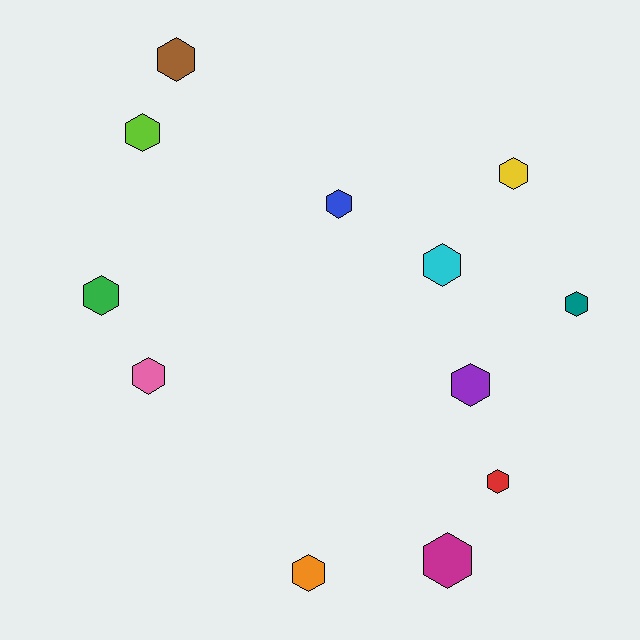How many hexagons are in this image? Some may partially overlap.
There are 12 hexagons.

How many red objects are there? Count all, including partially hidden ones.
There is 1 red object.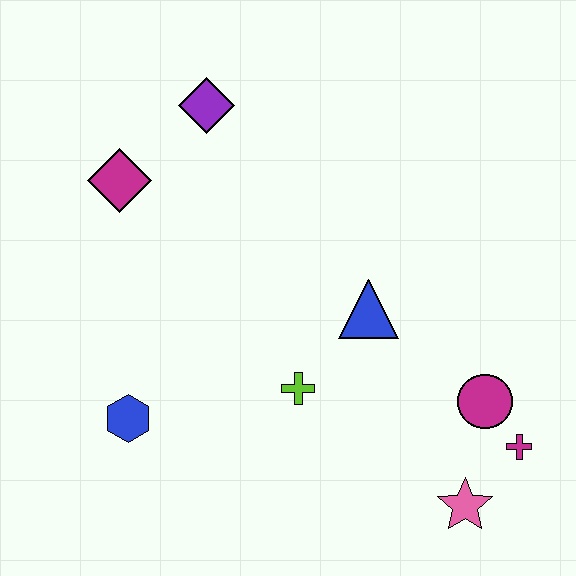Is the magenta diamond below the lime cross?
No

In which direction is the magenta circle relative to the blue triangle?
The magenta circle is to the right of the blue triangle.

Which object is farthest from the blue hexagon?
The magenta cross is farthest from the blue hexagon.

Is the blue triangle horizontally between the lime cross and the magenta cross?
Yes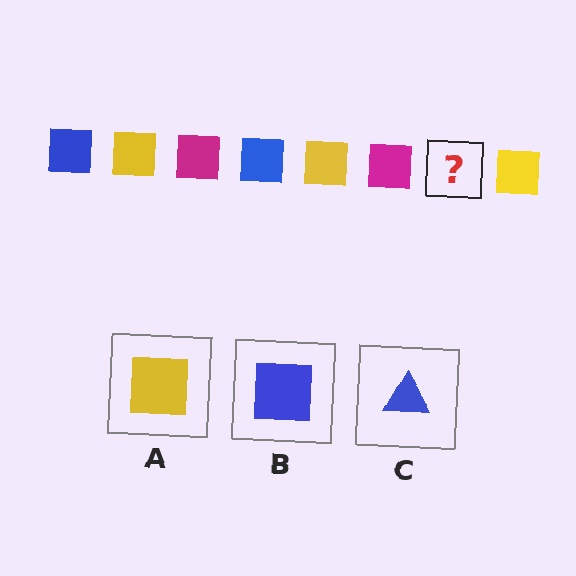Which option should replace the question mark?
Option B.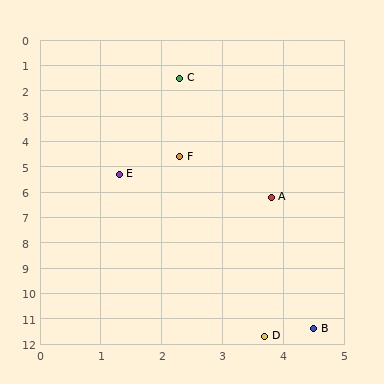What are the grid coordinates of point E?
Point E is at approximately (1.3, 5.3).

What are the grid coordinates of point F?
Point F is at approximately (2.3, 4.6).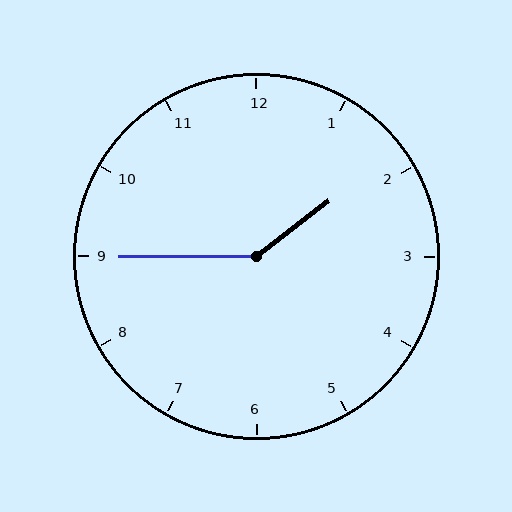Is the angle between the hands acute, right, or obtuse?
It is obtuse.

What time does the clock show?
1:45.